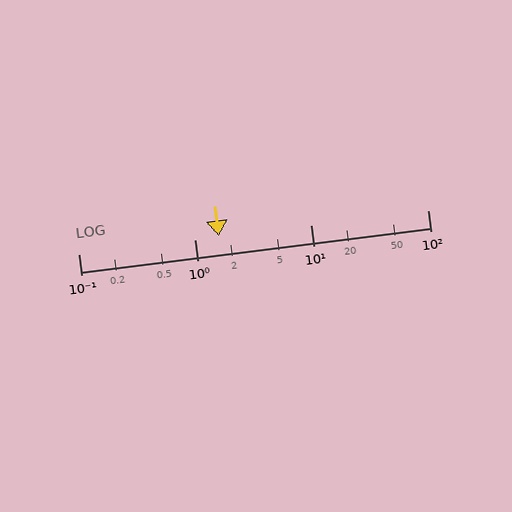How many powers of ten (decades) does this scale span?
The scale spans 3 decades, from 0.1 to 100.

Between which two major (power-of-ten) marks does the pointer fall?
The pointer is between 1 and 10.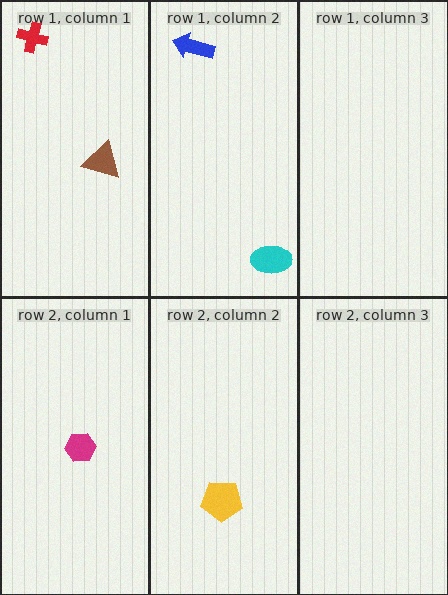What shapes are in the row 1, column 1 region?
The red cross, the brown triangle.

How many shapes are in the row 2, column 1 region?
1.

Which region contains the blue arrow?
The row 1, column 2 region.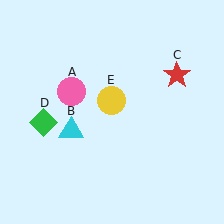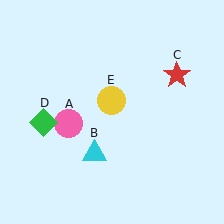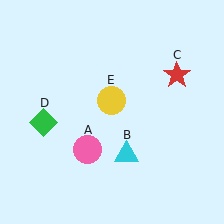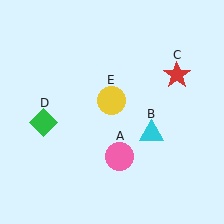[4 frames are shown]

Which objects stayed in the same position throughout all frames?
Red star (object C) and green diamond (object D) and yellow circle (object E) remained stationary.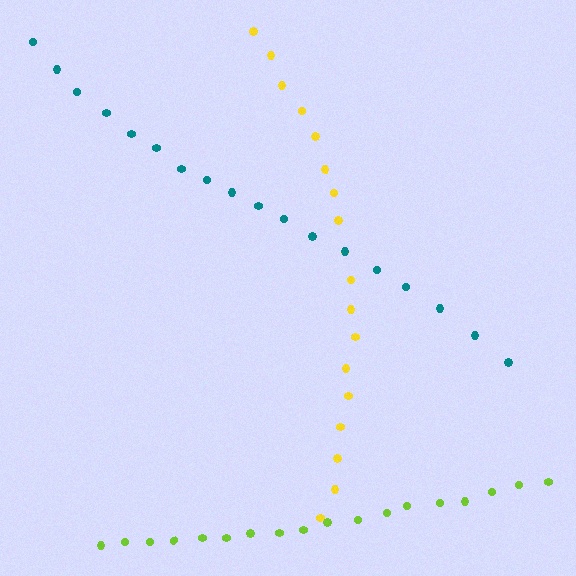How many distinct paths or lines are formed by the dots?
There are 3 distinct paths.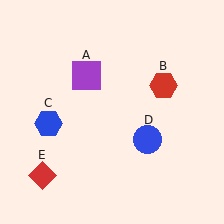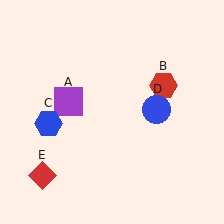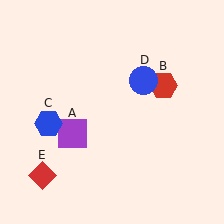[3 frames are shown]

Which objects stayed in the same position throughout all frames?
Red hexagon (object B) and blue hexagon (object C) and red diamond (object E) remained stationary.